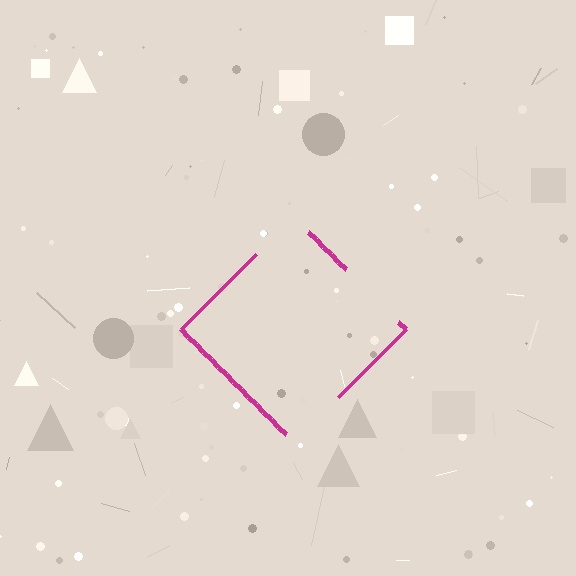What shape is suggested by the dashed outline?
The dashed outline suggests a diamond.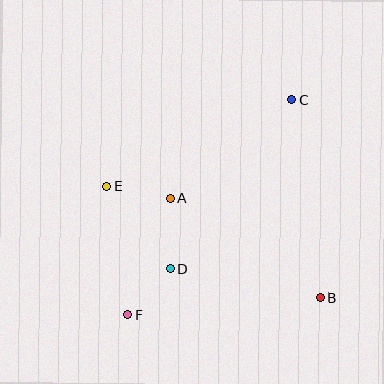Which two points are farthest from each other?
Points C and F are farthest from each other.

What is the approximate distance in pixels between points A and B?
The distance between A and B is approximately 180 pixels.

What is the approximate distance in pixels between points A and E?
The distance between A and E is approximately 64 pixels.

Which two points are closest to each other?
Points D and F are closest to each other.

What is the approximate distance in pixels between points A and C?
The distance between A and C is approximately 156 pixels.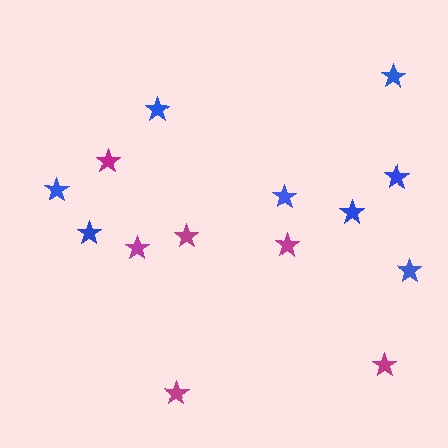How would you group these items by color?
There are 2 groups: one group of magenta stars (6) and one group of blue stars (8).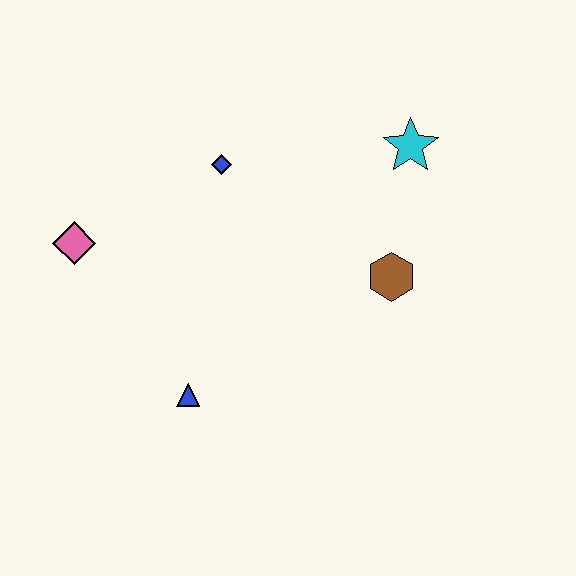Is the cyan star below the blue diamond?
No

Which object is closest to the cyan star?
The brown hexagon is closest to the cyan star.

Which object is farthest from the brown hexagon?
The pink diamond is farthest from the brown hexagon.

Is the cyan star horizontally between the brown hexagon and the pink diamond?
No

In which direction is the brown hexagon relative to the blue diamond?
The brown hexagon is to the right of the blue diamond.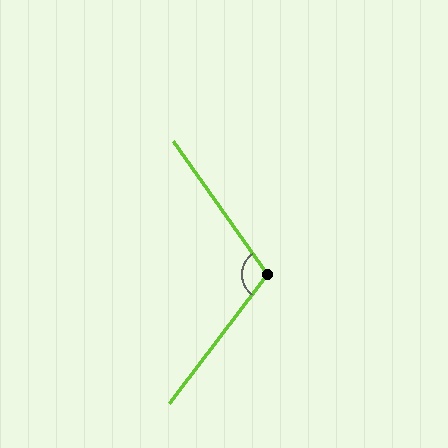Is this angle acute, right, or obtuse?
It is obtuse.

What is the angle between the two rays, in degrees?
Approximately 108 degrees.